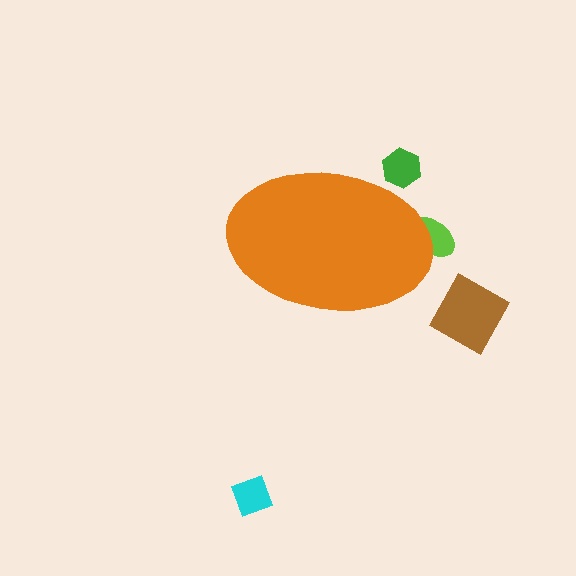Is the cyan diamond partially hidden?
No, the cyan diamond is fully visible.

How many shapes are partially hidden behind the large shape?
2 shapes are partially hidden.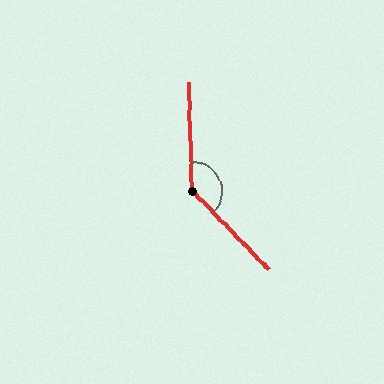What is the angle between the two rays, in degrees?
Approximately 138 degrees.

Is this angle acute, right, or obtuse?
It is obtuse.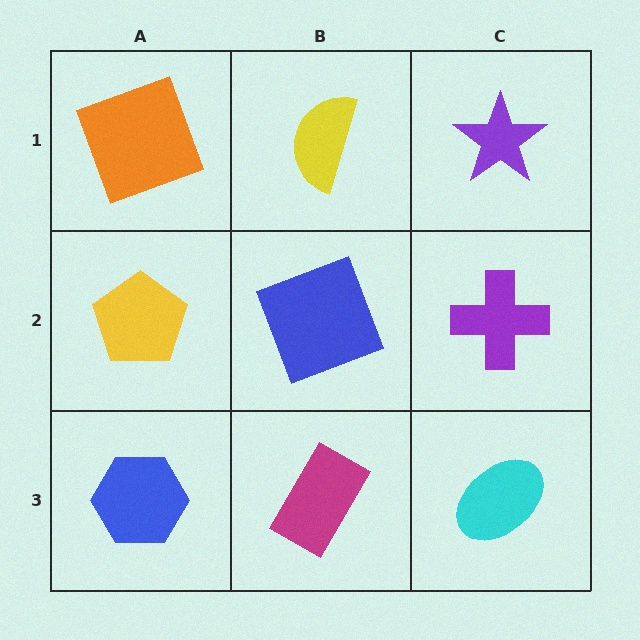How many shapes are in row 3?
3 shapes.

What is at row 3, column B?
A magenta rectangle.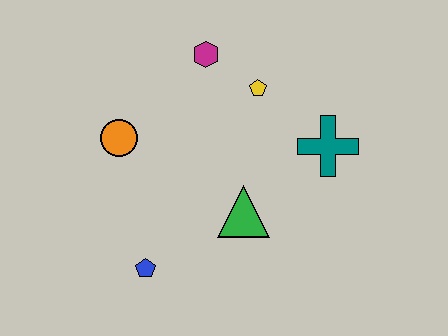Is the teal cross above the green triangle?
Yes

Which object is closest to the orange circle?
The magenta hexagon is closest to the orange circle.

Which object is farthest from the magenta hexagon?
The blue pentagon is farthest from the magenta hexagon.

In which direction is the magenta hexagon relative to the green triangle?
The magenta hexagon is above the green triangle.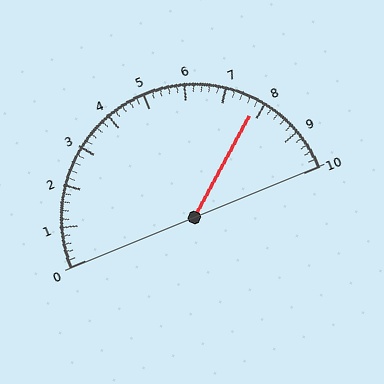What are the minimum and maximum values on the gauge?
The gauge ranges from 0 to 10.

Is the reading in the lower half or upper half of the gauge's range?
The reading is in the upper half of the range (0 to 10).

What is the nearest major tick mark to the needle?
The nearest major tick mark is 8.